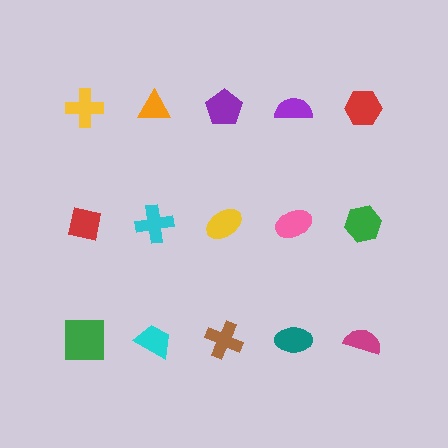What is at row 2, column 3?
A yellow ellipse.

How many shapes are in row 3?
5 shapes.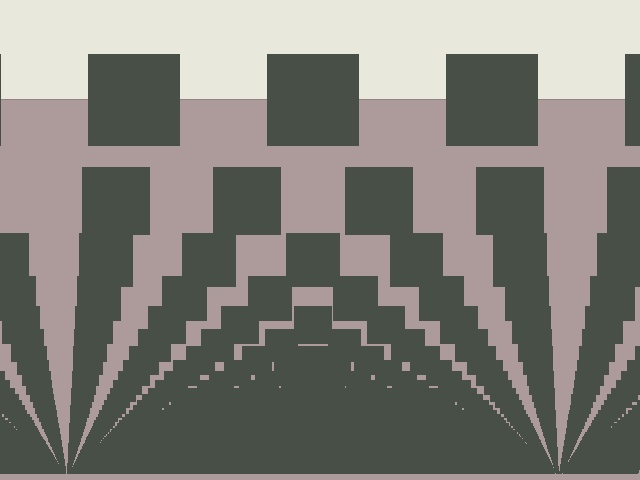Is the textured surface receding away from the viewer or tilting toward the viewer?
The surface appears to tilt toward the viewer. Texture elements get larger and sparser toward the top.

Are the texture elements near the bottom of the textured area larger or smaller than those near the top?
Smaller. The gradient is inverted — elements near the bottom are smaller and denser.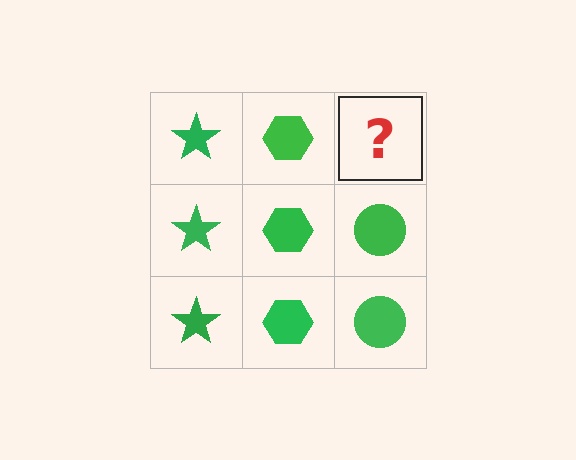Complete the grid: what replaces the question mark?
The question mark should be replaced with a green circle.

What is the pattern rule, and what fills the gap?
The rule is that each column has a consistent shape. The gap should be filled with a green circle.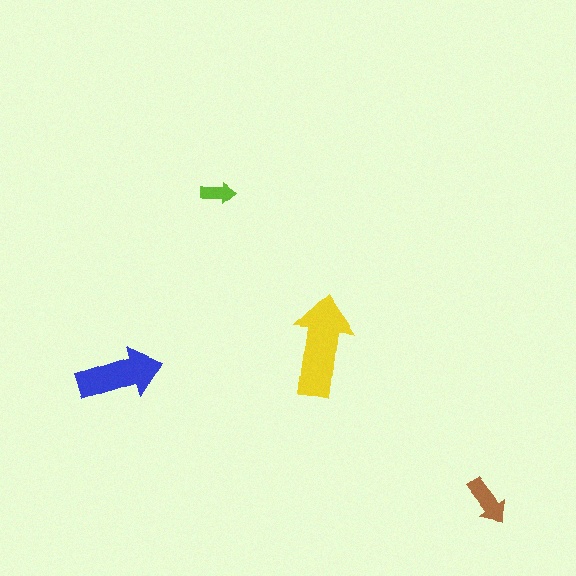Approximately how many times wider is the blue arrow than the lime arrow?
About 2.5 times wider.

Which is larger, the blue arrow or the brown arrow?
The blue one.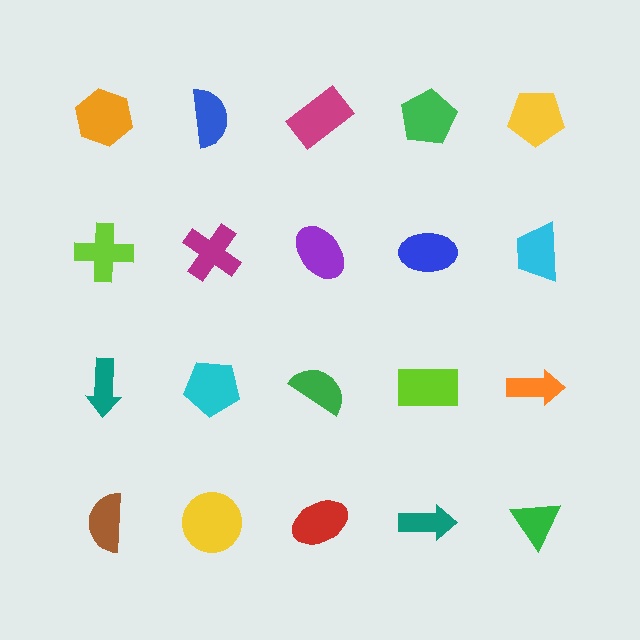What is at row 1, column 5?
A yellow pentagon.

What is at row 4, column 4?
A teal arrow.